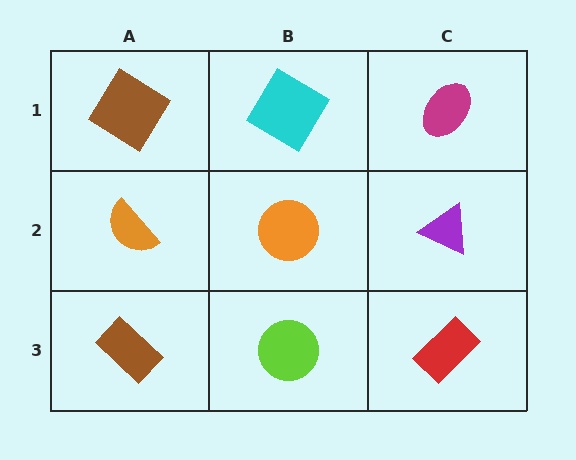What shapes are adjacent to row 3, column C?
A purple triangle (row 2, column C), a lime circle (row 3, column B).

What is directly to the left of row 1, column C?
A cyan diamond.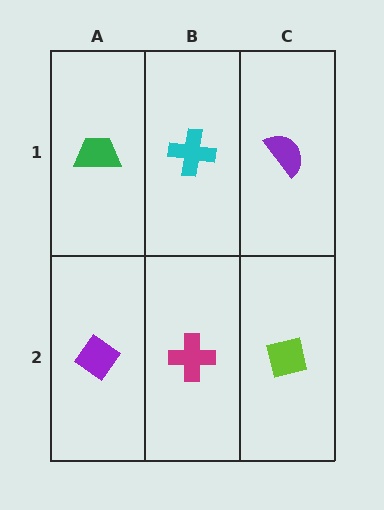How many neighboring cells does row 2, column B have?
3.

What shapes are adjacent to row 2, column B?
A cyan cross (row 1, column B), a purple diamond (row 2, column A), a lime square (row 2, column C).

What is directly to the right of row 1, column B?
A purple semicircle.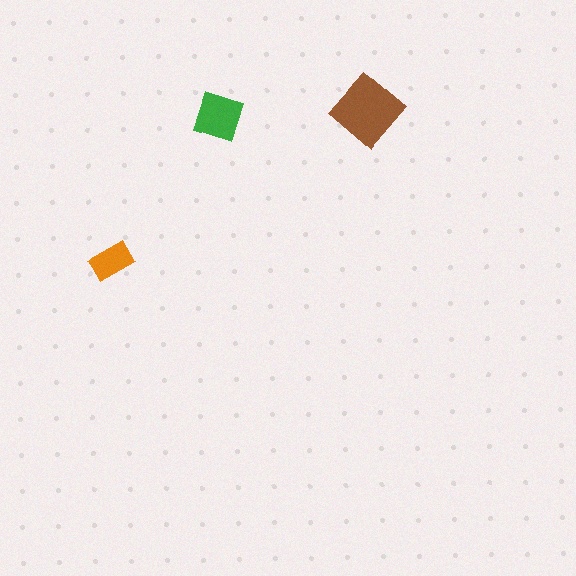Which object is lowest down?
The orange rectangle is bottommost.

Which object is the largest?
The brown diamond.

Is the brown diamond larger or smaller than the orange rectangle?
Larger.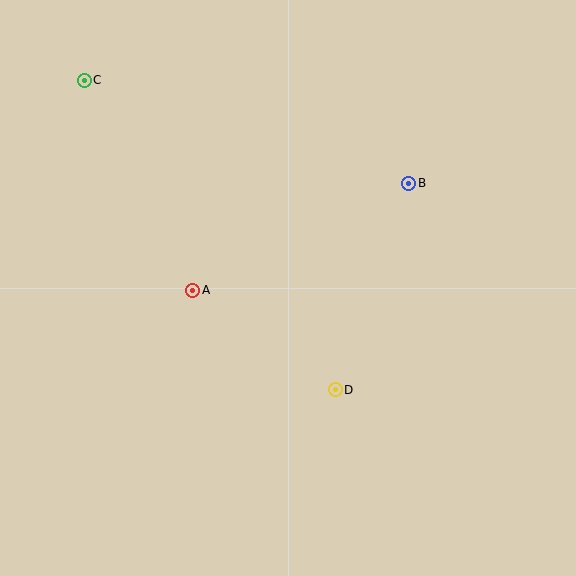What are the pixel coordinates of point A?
Point A is at (193, 290).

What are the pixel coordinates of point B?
Point B is at (409, 183).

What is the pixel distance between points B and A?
The distance between B and A is 241 pixels.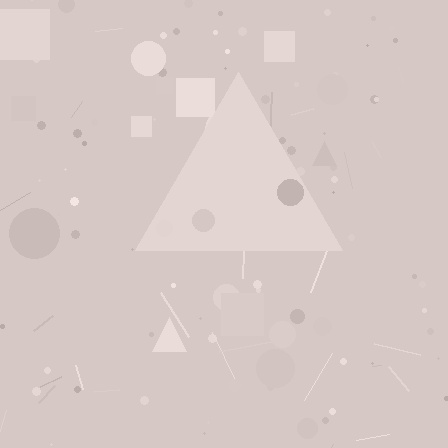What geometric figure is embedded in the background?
A triangle is embedded in the background.